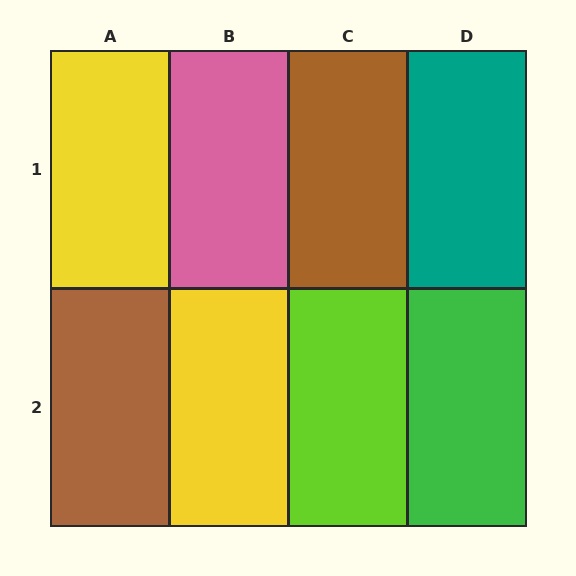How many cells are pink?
1 cell is pink.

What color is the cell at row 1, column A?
Yellow.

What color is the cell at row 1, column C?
Brown.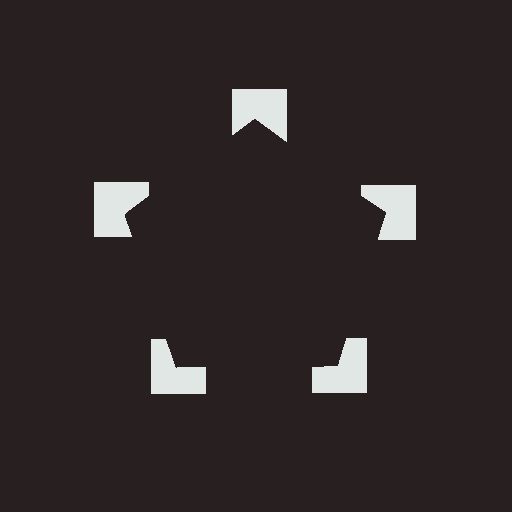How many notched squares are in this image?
There are 5 — one at each vertex of the illusory pentagon.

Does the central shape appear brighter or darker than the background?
It typically appears slightly darker than the background, even though no actual brightness change is drawn.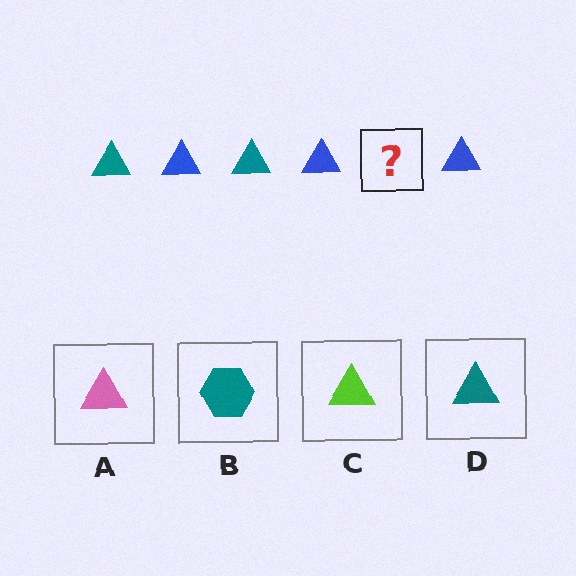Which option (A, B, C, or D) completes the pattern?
D.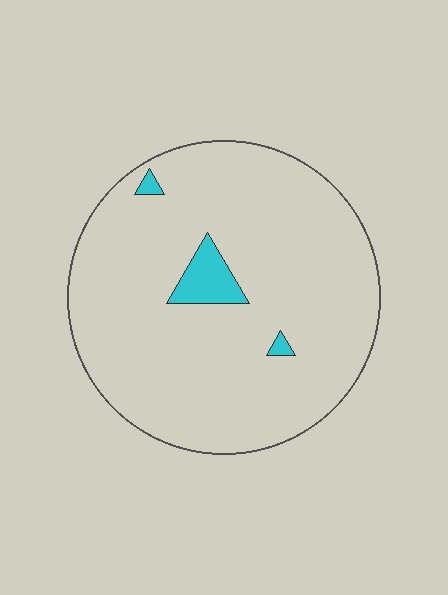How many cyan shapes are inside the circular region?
3.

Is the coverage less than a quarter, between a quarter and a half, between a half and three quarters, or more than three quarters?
Less than a quarter.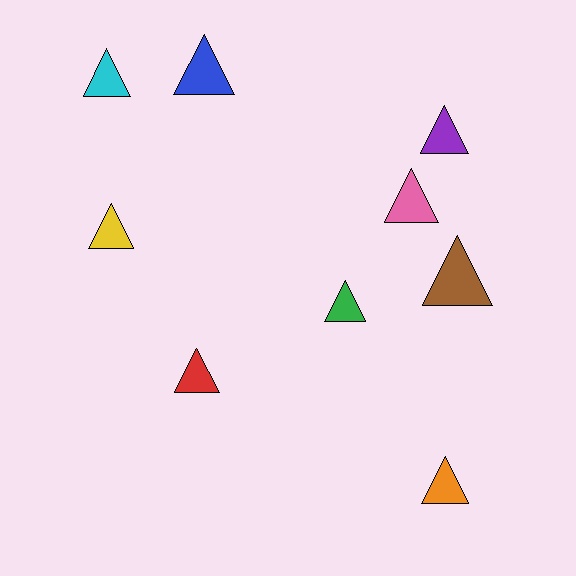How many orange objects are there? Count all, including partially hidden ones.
There is 1 orange object.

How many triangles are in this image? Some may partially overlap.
There are 9 triangles.